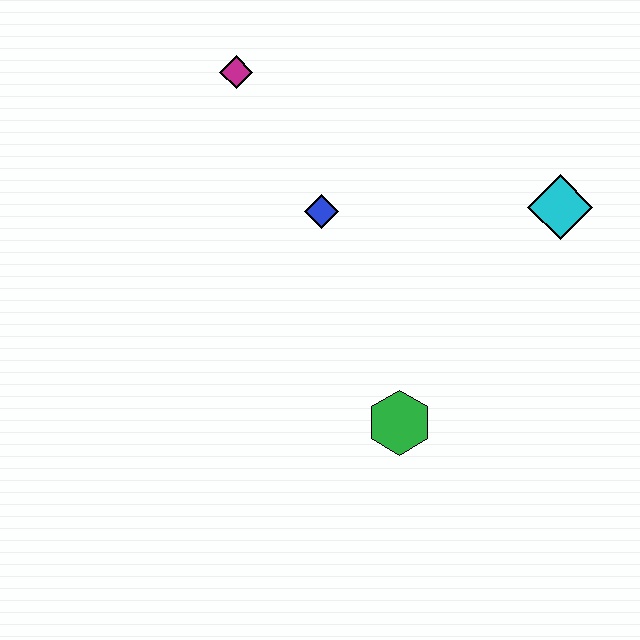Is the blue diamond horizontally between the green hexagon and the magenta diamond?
Yes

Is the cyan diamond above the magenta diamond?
No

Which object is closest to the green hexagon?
The blue diamond is closest to the green hexagon.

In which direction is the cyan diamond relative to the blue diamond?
The cyan diamond is to the right of the blue diamond.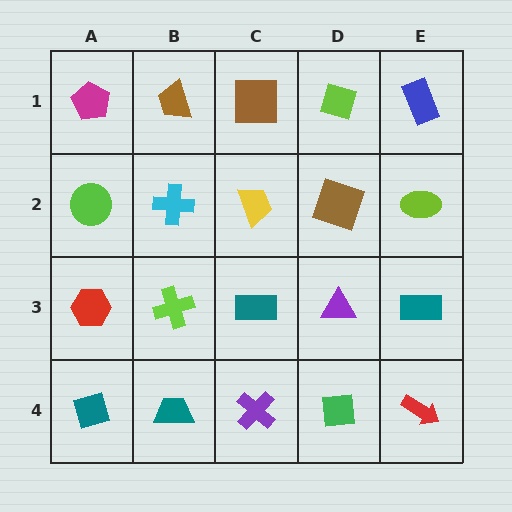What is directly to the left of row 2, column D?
A yellow trapezoid.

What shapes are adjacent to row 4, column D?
A purple triangle (row 3, column D), a purple cross (row 4, column C), a red arrow (row 4, column E).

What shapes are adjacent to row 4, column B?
A lime cross (row 3, column B), a teal diamond (row 4, column A), a purple cross (row 4, column C).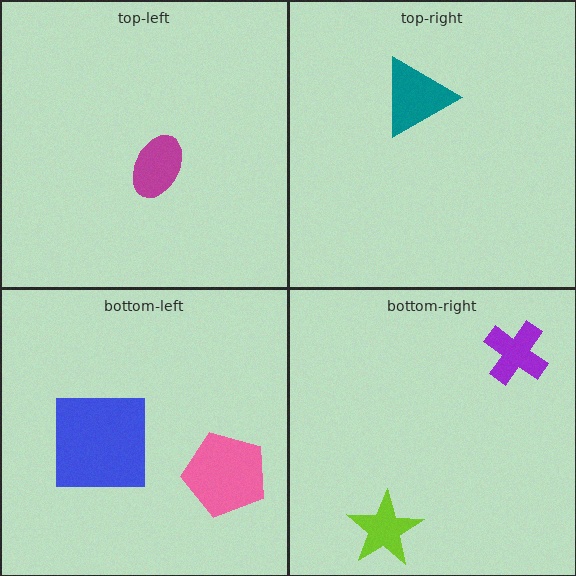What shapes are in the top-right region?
The teal triangle.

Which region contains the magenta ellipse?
The top-left region.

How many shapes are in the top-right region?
1.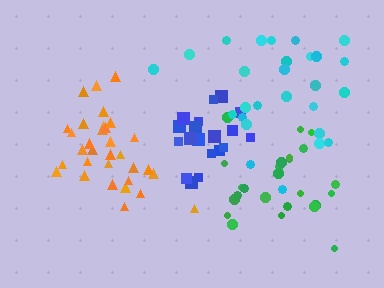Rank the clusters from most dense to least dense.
orange, blue, green, cyan.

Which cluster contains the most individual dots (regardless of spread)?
Orange (32).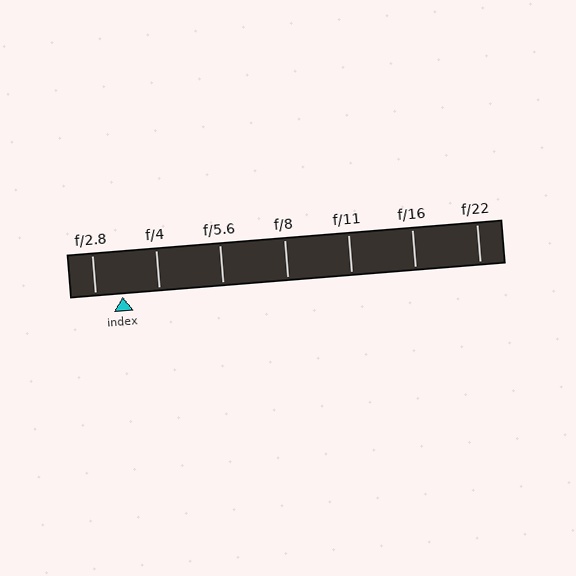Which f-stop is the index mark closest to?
The index mark is closest to f/2.8.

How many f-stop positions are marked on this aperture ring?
There are 7 f-stop positions marked.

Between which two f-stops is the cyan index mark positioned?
The index mark is between f/2.8 and f/4.